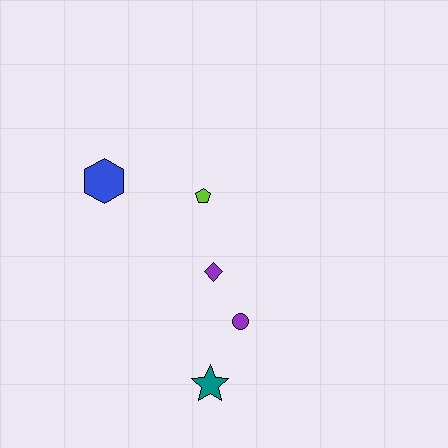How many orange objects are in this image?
There are no orange objects.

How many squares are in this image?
There are no squares.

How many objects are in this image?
There are 5 objects.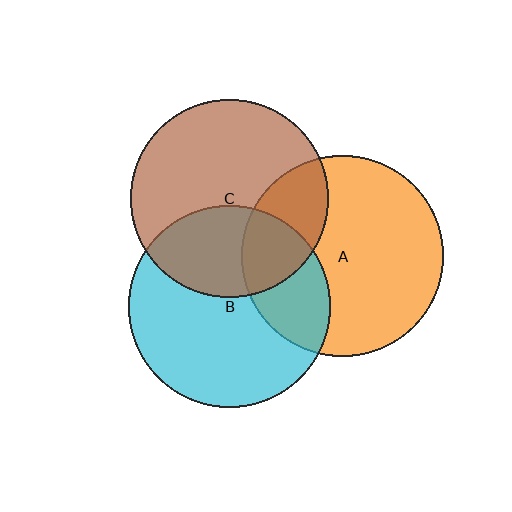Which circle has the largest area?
Circle B (cyan).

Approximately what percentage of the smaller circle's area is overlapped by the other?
Approximately 25%.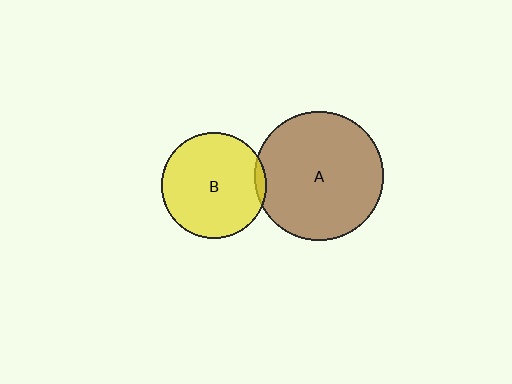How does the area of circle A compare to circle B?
Approximately 1.5 times.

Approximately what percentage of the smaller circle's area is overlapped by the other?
Approximately 5%.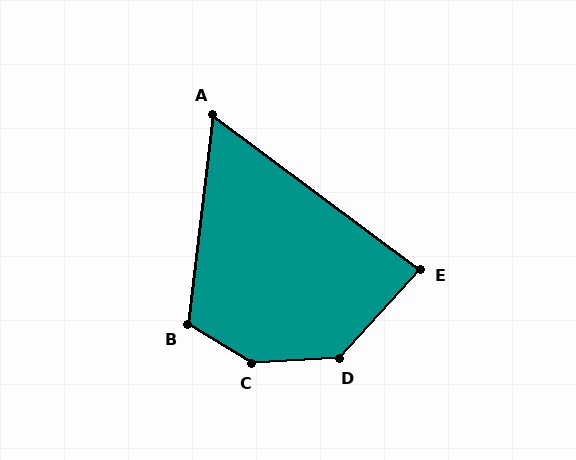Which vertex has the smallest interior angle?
A, at approximately 60 degrees.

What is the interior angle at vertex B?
Approximately 114 degrees (obtuse).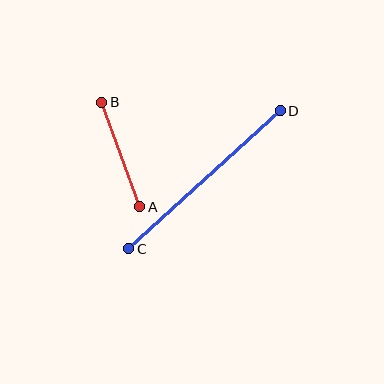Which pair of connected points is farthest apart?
Points C and D are farthest apart.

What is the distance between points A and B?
The distance is approximately 111 pixels.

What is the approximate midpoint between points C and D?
The midpoint is at approximately (204, 180) pixels.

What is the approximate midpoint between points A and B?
The midpoint is at approximately (121, 154) pixels.